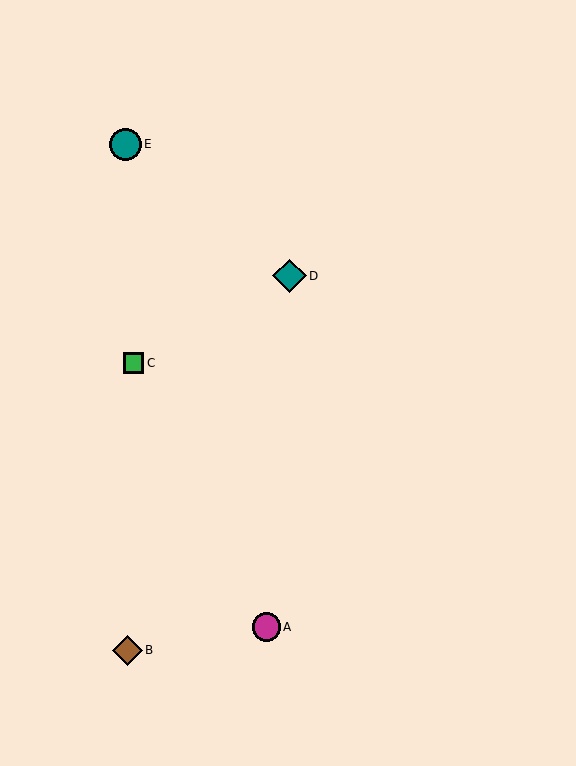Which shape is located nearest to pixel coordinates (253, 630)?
The magenta circle (labeled A) at (266, 627) is nearest to that location.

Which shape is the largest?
The teal diamond (labeled D) is the largest.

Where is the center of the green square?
The center of the green square is at (133, 363).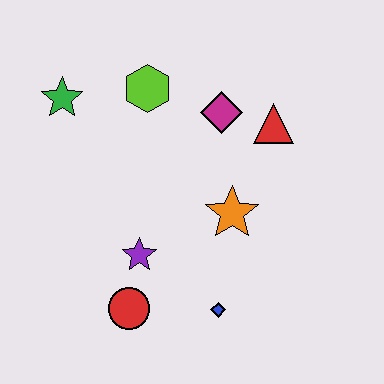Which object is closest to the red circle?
The purple star is closest to the red circle.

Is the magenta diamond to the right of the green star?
Yes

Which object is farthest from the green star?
The blue diamond is farthest from the green star.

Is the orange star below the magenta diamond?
Yes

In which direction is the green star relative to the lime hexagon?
The green star is to the left of the lime hexagon.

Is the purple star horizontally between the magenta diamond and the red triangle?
No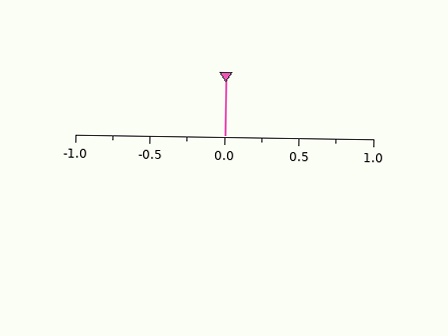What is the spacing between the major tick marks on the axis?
The major ticks are spaced 0.5 apart.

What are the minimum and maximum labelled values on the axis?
The axis runs from -1.0 to 1.0.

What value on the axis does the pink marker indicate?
The marker indicates approximately 0.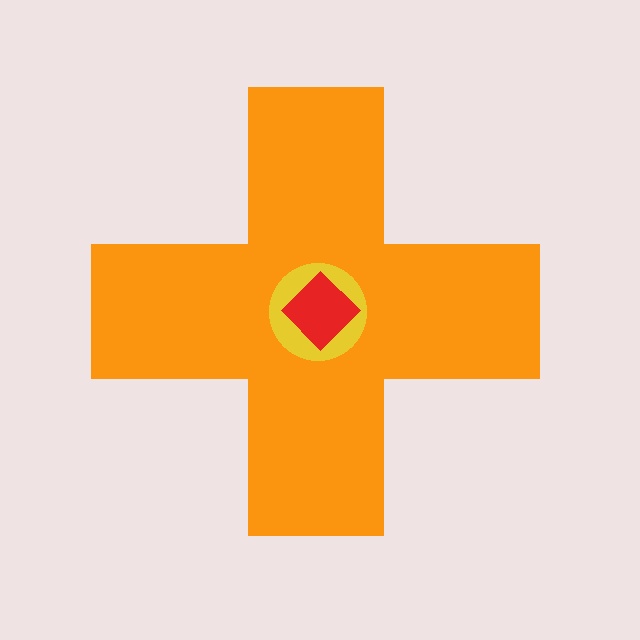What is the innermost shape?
The red diamond.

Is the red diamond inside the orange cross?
Yes.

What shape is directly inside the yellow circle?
The red diamond.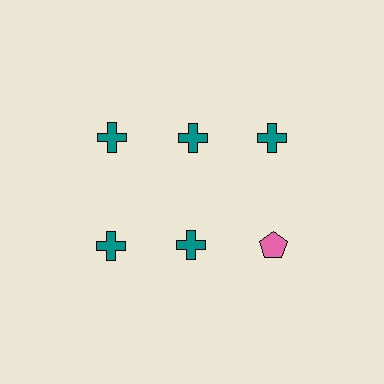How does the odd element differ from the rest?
It differs in both color (pink instead of teal) and shape (pentagon instead of cross).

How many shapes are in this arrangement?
There are 6 shapes arranged in a grid pattern.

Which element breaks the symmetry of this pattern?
The pink pentagon in the second row, center column breaks the symmetry. All other shapes are teal crosses.